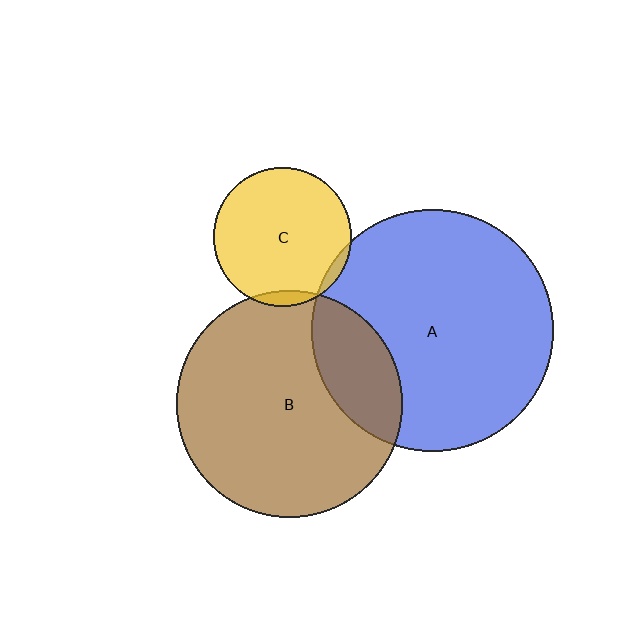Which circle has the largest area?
Circle A (blue).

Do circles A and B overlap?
Yes.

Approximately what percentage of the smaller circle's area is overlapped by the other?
Approximately 20%.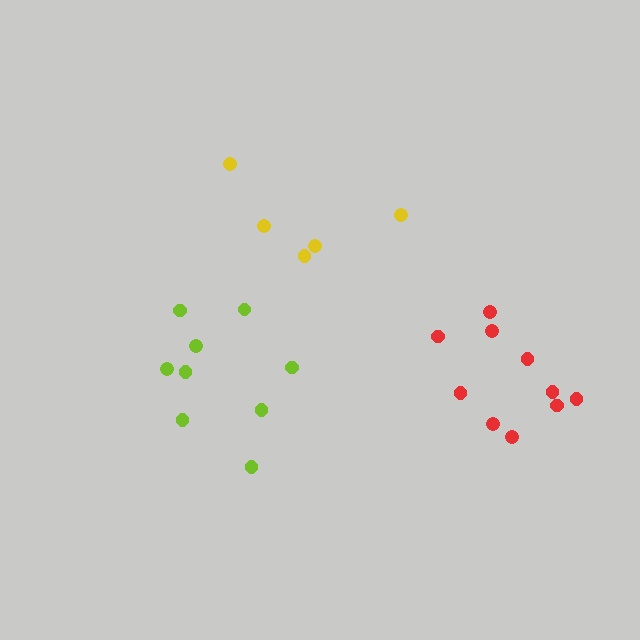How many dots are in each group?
Group 1: 9 dots, Group 2: 10 dots, Group 3: 5 dots (24 total).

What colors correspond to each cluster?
The clusters are colored: lime, red, yellow.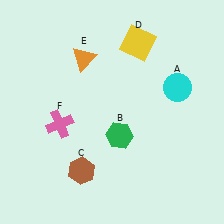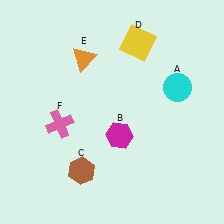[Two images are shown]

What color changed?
The hexagon (B) changed from green in Image 1 to magenta in Image 2.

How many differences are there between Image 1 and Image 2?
There is 1 difference between the two images.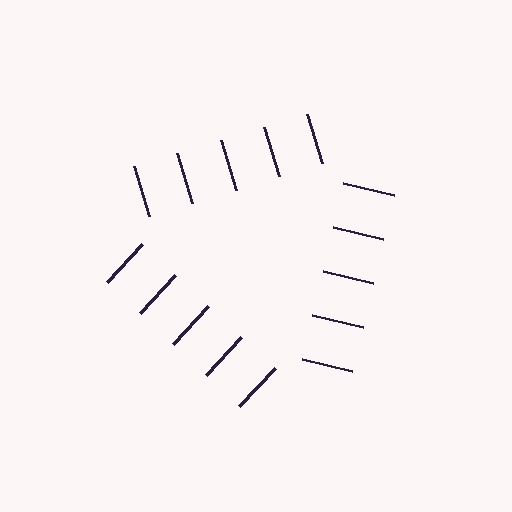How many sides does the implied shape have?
3 sides — the line-ends trace a triangle.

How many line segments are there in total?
15 — 5 along each of the 3 edges.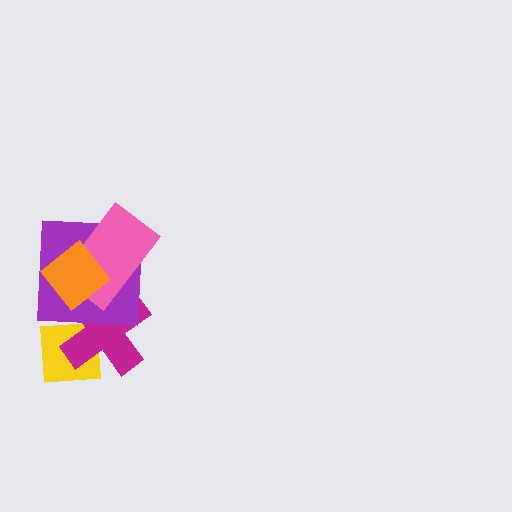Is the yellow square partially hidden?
Yes, it is partially covered by another shape.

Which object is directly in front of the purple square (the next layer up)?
The pink rectangle is directly in front of the purple square.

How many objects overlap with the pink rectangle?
3 objects overlap with the pink rectangle.